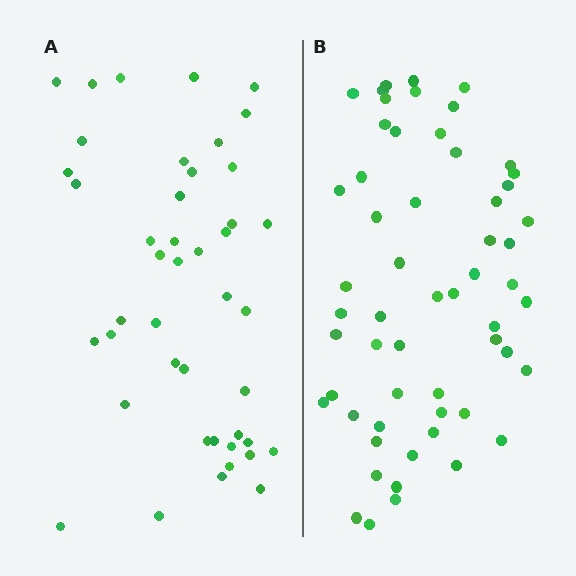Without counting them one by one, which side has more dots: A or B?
Region B (the right region) has more dots.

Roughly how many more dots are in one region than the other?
Region B has approximately 15 more dots than region A.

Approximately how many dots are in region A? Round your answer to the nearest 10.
About 40 dots. (The exact count is 44, which rounds to 40.)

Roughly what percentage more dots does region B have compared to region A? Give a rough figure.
About 30% more.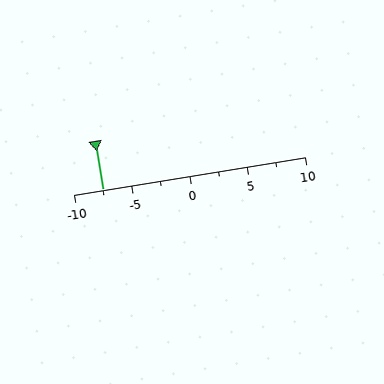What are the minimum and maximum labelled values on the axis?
The axis runs from -10 to 10.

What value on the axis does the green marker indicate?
The marker indicates approximately -7.5.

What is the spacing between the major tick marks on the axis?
The major ticks are spaced 5 apart.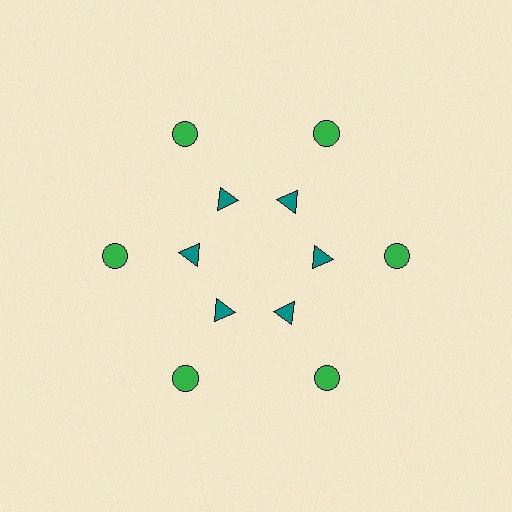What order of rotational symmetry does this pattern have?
This pattern has 6-fold rotational symmetry.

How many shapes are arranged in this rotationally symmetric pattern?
There are 12 shapes, arranged in 6 groups of 2.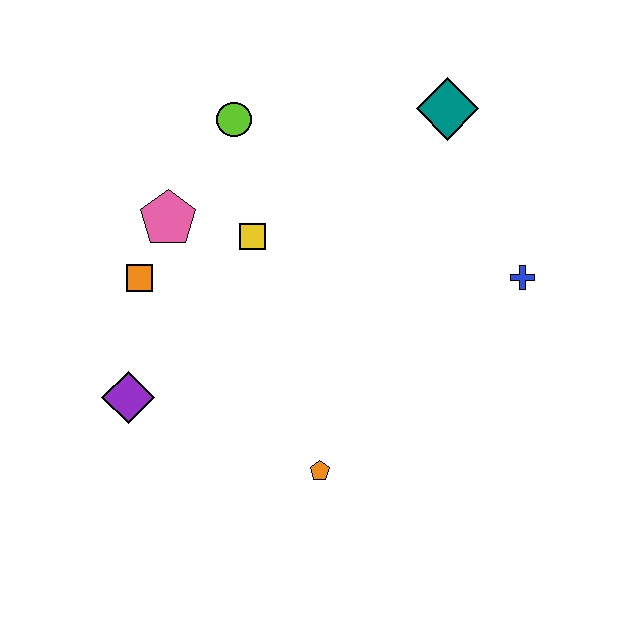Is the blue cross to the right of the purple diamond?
Yes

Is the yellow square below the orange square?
No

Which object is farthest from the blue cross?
The purple diamond is farthest from the blue cross.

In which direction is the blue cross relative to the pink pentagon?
The blue cross is to the right of the pink pentagon.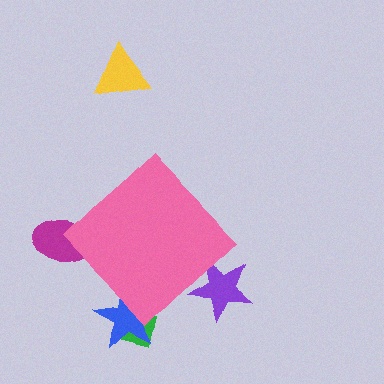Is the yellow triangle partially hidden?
No, the yellow triangle is fully visible.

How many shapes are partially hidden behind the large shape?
4 shapes are partially hidden.